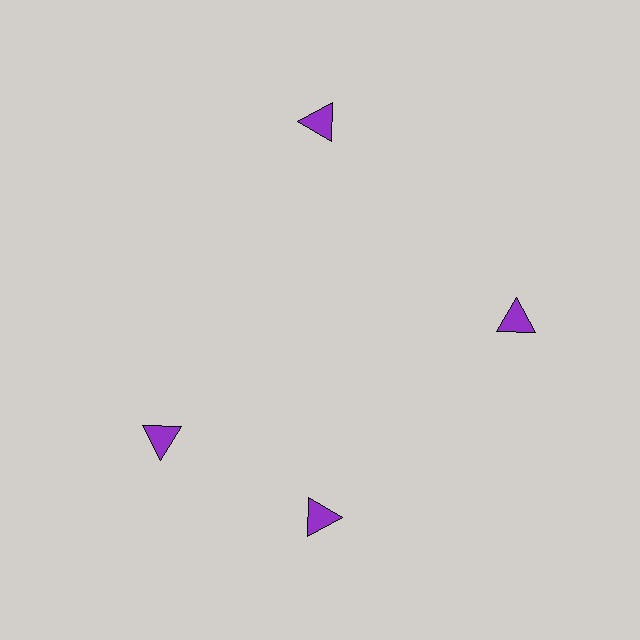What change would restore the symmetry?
The symmetry would be restored by rotating it back into even spacing with its neighbors so that all 4 triangles sit at equal angles and equal distance from the center.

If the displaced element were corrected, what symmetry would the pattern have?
It would have 4-fold rotational symmetry — the pattern would map onto itself every 90 degrees.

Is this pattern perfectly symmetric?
No. The 4 purple triangles are arranged in a ring, but one element near the 9 o'clock position is rotated out of alignment along the ring, breaking the 4-fold rotational symmetry.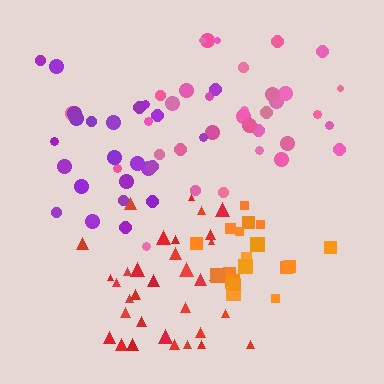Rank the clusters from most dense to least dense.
orange, red, pink, purple.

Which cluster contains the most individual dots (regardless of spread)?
Pink (34).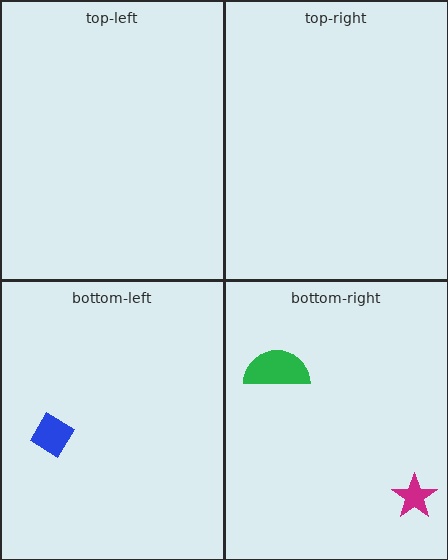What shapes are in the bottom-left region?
The blue diamond.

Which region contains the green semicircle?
The bottom-right region.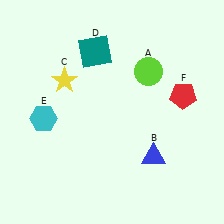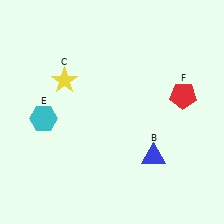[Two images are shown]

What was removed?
The lime circle (A), the teal square (D) were removed in Image 2.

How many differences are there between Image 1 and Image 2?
There are 2 differences between the two images.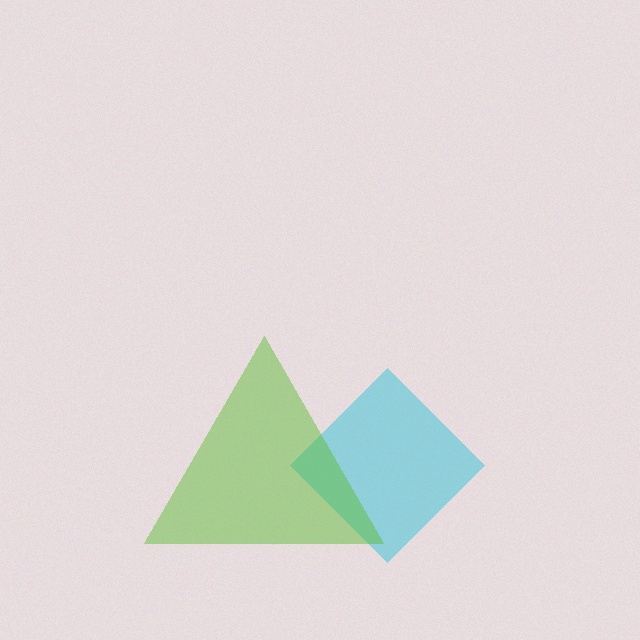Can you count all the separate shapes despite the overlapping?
Yes, there are 2 separate shapes.